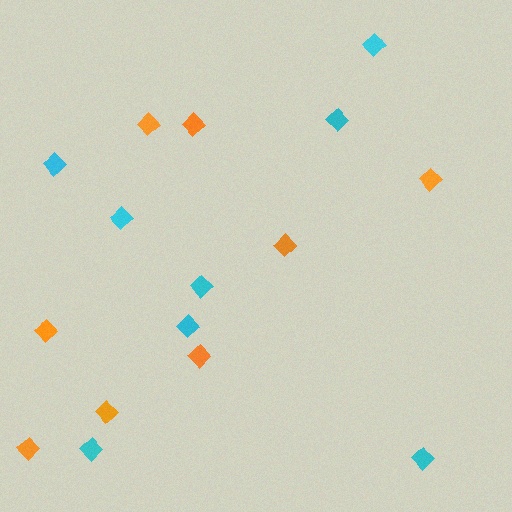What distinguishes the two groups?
There are 2 groups: one group of cyan diamonds (8) and one group of orange diamonds (8).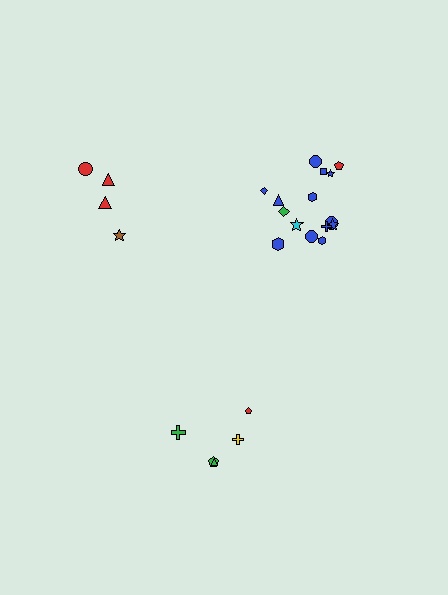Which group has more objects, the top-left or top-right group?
The top-right group.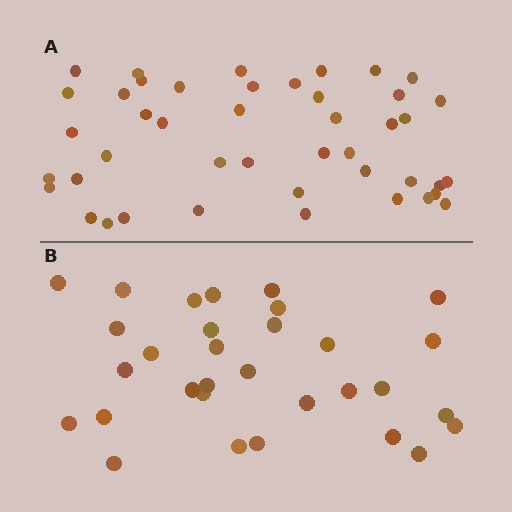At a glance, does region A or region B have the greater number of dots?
Region A (the top region) has more dots.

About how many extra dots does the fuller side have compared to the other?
Region A has approximately 15 more dots than region B.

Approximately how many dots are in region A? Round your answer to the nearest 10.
About 40 dots. (The exact count is 44, which rounds to 40.)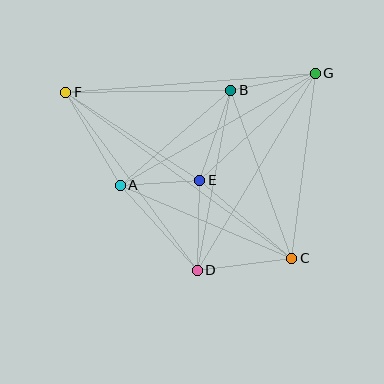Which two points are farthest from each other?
Points C and F are farthest from each other.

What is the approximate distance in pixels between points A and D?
The distance between A and D is approximately 115 pixels.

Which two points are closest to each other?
Points A and E are closest to each other.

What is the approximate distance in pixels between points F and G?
The distance between F and G is approximately 250 pixels.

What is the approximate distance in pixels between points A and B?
The distance between A and B is approximately 145 pixels.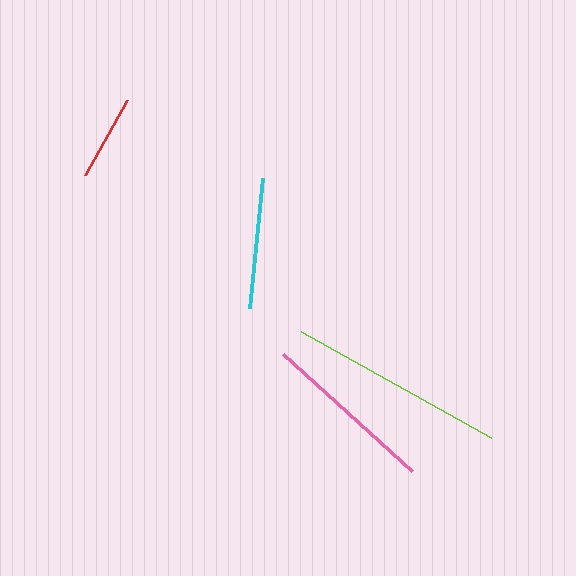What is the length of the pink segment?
The pink segment is approximately 175 pixels long.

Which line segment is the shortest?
The red line is the shortest at approximately 86 pixels.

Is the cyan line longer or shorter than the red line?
The cyan line is longer than the red line.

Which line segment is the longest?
The lime line is the longest at approximately 218 pixels.